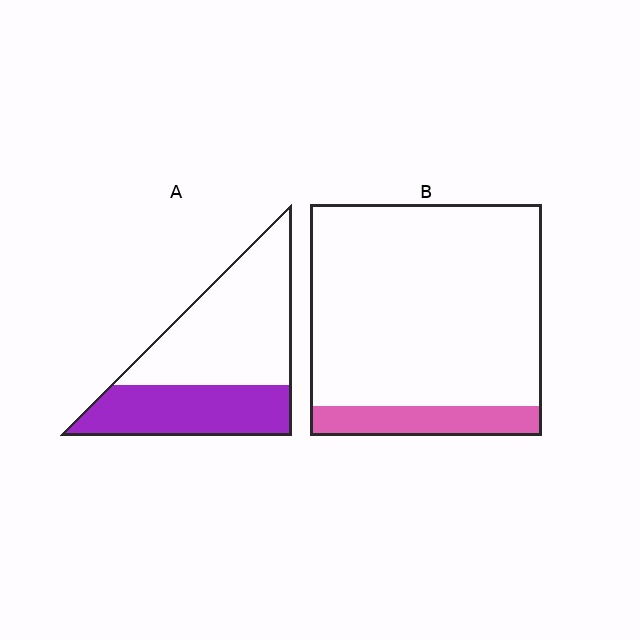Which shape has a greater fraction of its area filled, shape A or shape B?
Shape A.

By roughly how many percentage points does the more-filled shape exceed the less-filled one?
By roughly 25 percentage points (A over B).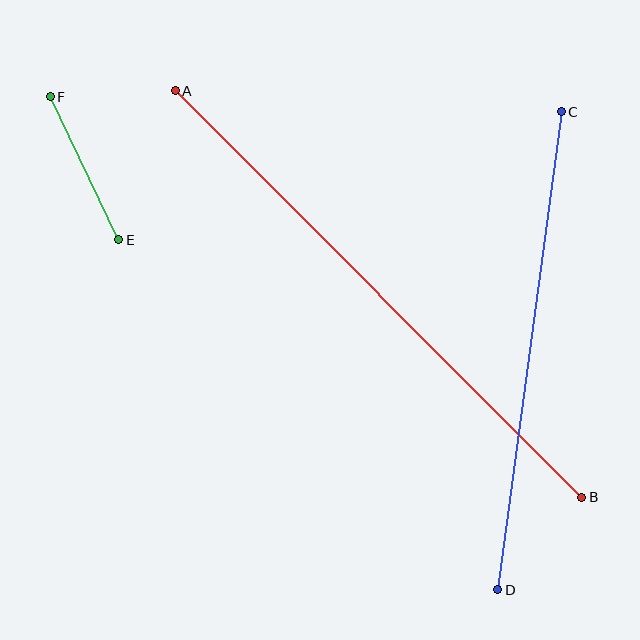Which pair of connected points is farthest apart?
Points A and B are farthest apart.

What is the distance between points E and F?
The distance is approximately 159 pixels.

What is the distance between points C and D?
The distance is approximately 482 pixels.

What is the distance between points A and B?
The distance is approximately 575 pixels.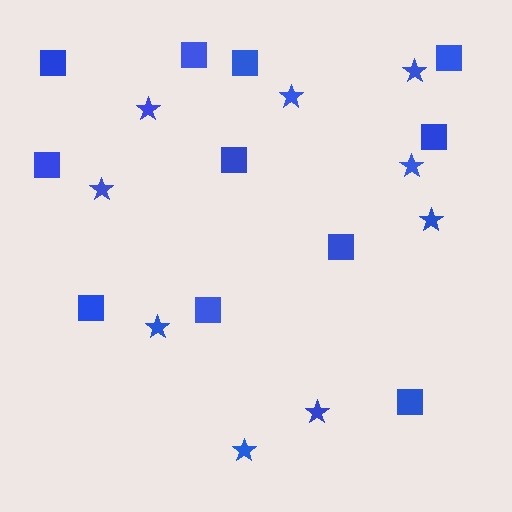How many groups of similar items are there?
There are 2 groups: one group of stars (9) and one group of squares (11).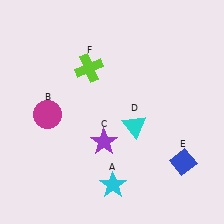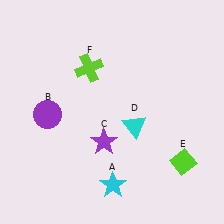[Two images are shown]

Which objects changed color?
B changed from magenta to purple. E changed from blue to lime.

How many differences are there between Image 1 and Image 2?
There are 2 differences between the two images.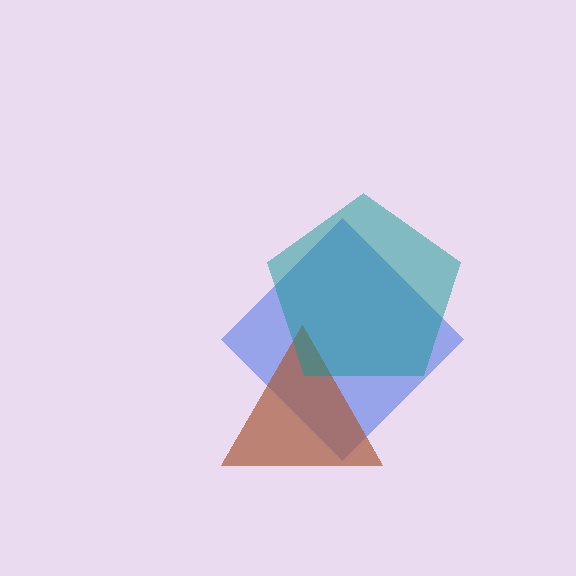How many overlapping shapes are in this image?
There are 3 overlapping shapes in the image.